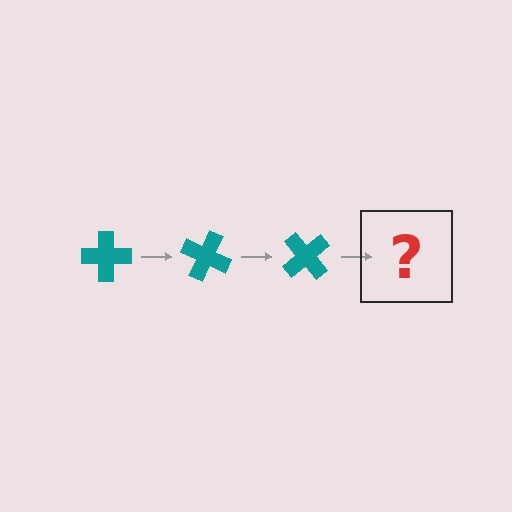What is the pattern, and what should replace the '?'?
The pattern is that the cross rotates 25 degrees each step. The '?' should be a teal cross rotated 75 degrees.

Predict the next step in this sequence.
The next step is a teal cross rotated 75 degrees.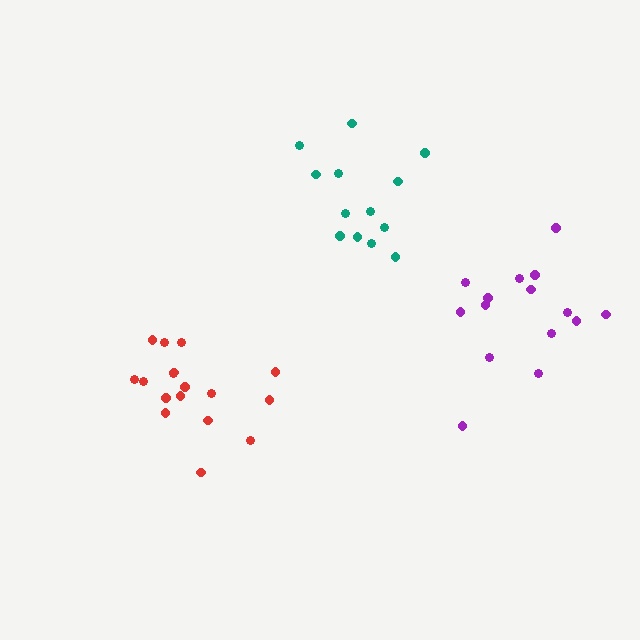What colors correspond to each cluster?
The clusters are colored: red, purple, teal.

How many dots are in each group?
Group 1: 17 dots, Group 2: 15 dots, Group 3: 13 dots (45 total).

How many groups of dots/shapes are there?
There are 3 groups.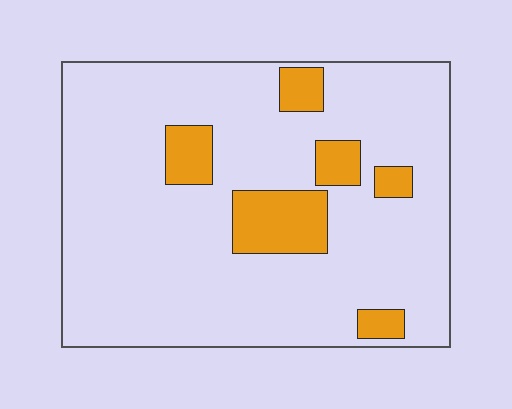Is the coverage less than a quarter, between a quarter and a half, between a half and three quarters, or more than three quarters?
Less than a quarter.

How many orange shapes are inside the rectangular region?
6.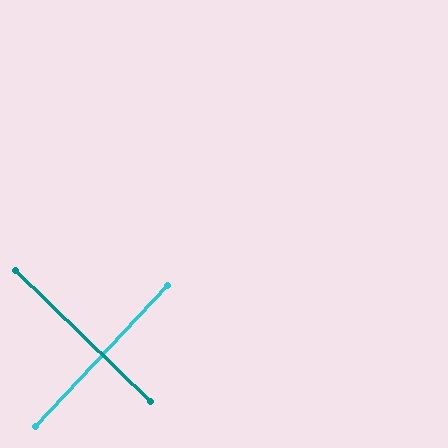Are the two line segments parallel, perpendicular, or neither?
Perpendicular — they meet at approximately 89°.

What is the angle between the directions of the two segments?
Approximately 89 degrees.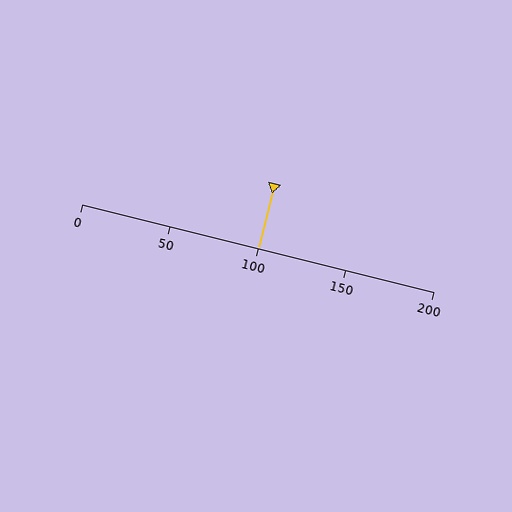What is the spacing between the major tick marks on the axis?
The major ticks are spaced 50 apart.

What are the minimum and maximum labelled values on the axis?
The axis runs from 0 to 200.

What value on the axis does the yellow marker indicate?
The marker indicates approximately 100.